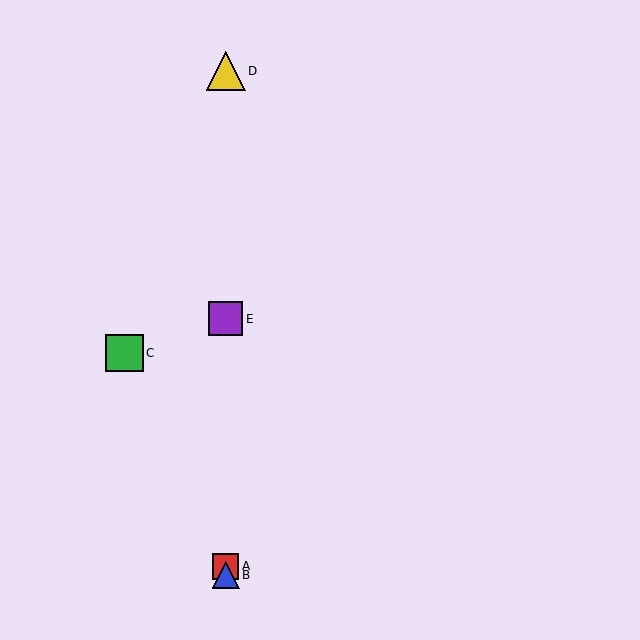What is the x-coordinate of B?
Object B is at x≈226.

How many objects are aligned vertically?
4 objects (A, B, D, E) are aligned vertically.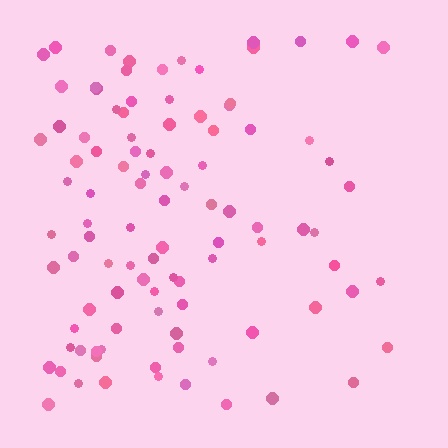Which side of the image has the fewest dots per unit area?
The right.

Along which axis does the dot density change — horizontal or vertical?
Horizontal.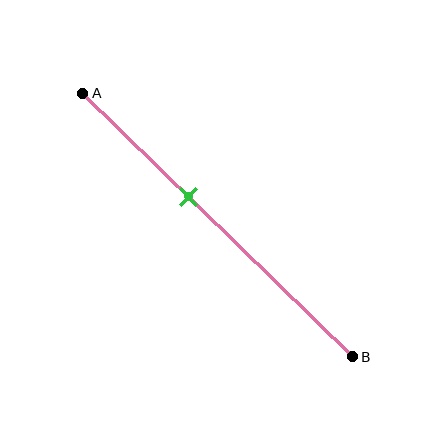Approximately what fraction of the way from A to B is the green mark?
The green mark is approximately 40% of the way from A to B.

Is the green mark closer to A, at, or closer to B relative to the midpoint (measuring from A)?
The green mark is closer to point A than the midpoint of segment AB.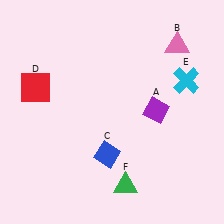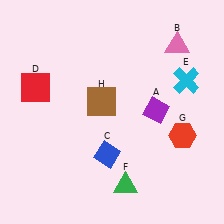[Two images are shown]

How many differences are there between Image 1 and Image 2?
There are 2 differences between the two images.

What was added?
A red hexagon (G), a brown square (H) were added in Image 2.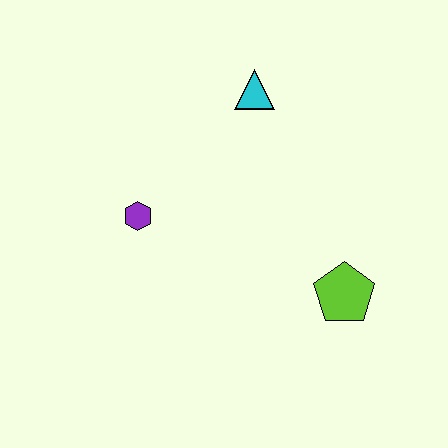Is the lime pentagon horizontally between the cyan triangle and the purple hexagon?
No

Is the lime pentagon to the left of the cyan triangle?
No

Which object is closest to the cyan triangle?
The purple hexagon is closest to the cyan triangle.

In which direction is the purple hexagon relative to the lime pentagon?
The purple hexagon is to the left of the lime pentagon.